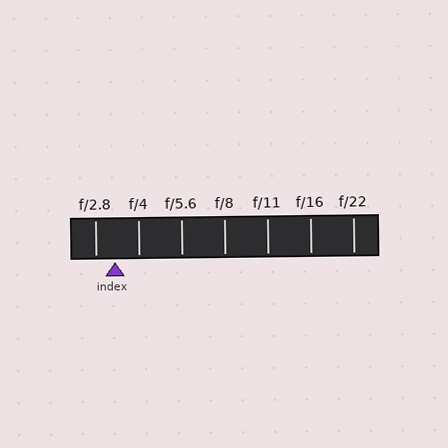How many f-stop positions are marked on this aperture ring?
There are 7 f-stop positions marked.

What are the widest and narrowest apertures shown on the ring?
The widest aperture shown is f/2.8 and the narrowest is f/22.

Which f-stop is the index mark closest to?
The index mark is closest to f/2.8.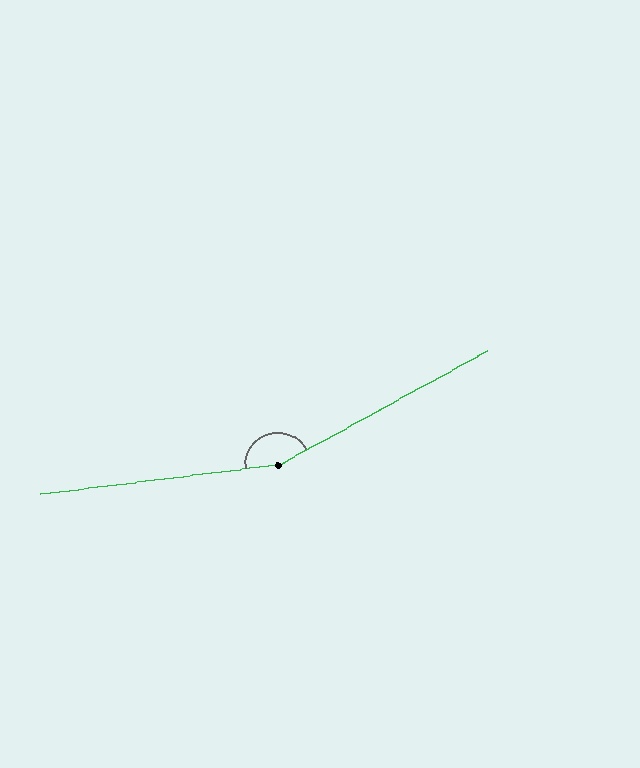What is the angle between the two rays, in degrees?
Approximately 158 degrees.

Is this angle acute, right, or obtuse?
It is obtuse.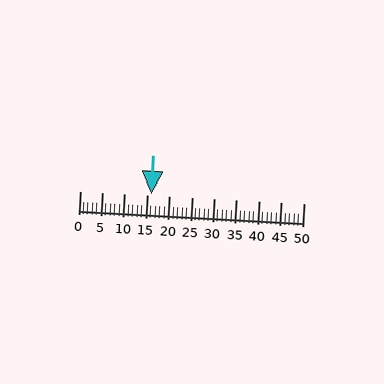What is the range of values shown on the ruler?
The ruler shows values from 0 to 50.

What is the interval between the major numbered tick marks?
The major tick marks are spaced 5 units apart.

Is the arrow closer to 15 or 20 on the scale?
The arrow is closer to 15.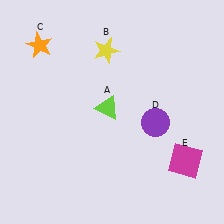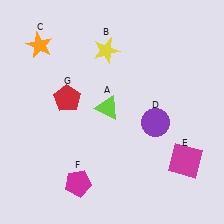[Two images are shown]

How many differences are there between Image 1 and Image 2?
There are 2 differences between the two images.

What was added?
A magenta pentagon (F), a red pentagon (G) were added in Image 2.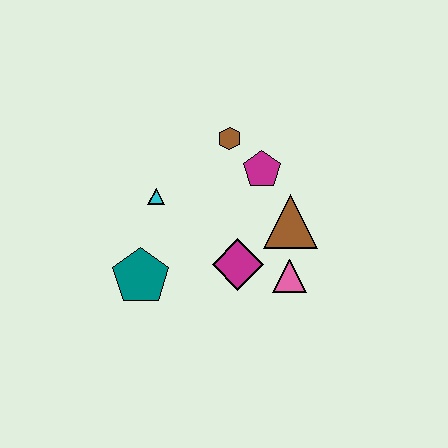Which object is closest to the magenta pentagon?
The brown hexagon is closest to the magenta pentagon.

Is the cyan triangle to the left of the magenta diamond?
Yes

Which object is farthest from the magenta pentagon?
The teal pentagon is farthest from the magenta pentagon.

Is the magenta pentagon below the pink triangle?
No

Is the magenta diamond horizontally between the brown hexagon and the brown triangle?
Yes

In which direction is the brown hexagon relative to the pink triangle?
The brown hexagon is above the pink triangle.